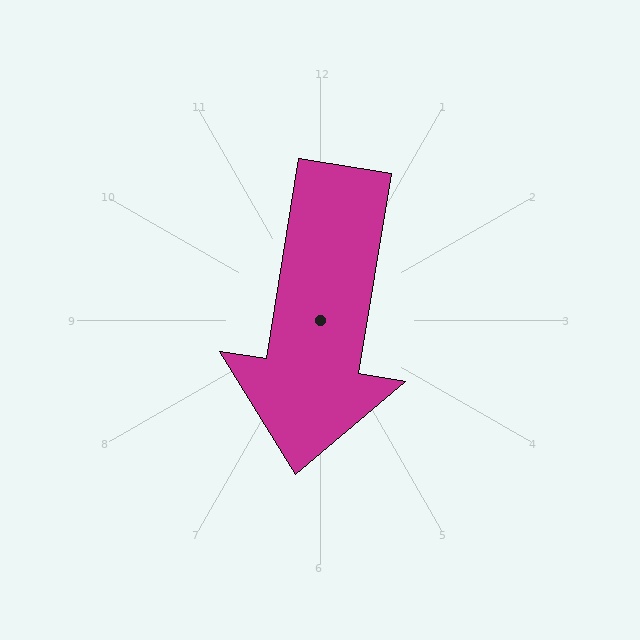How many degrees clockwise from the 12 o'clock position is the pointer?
Approximately 189 degrees.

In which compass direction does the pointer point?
South.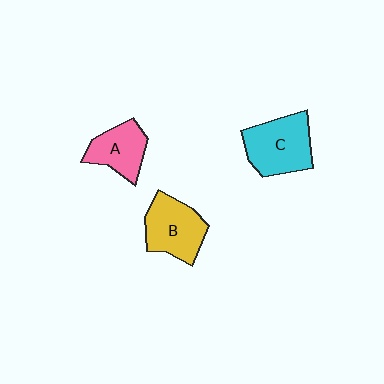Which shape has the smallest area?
Shape A (pink).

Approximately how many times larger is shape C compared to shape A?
Approximately 1.4 times.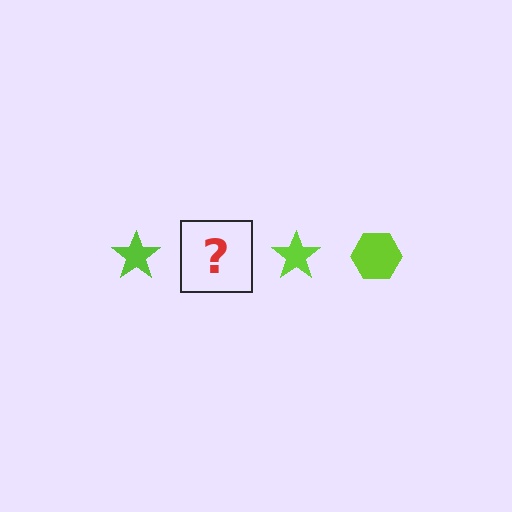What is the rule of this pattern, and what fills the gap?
The rule is that the pattern cycles through star, hexagon shapes in lime. The gap should be filled with a lime hexagon.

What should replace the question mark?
The question mark should be replaced with a lime hexagon.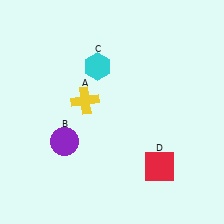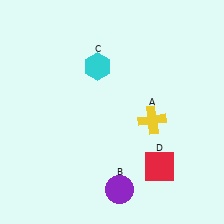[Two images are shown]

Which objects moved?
The objects that moved are: the yellow cross (A), the purple circle (B).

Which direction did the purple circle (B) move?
The purple circle (B) moved right.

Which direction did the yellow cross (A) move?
The yellow cross (A) moved right.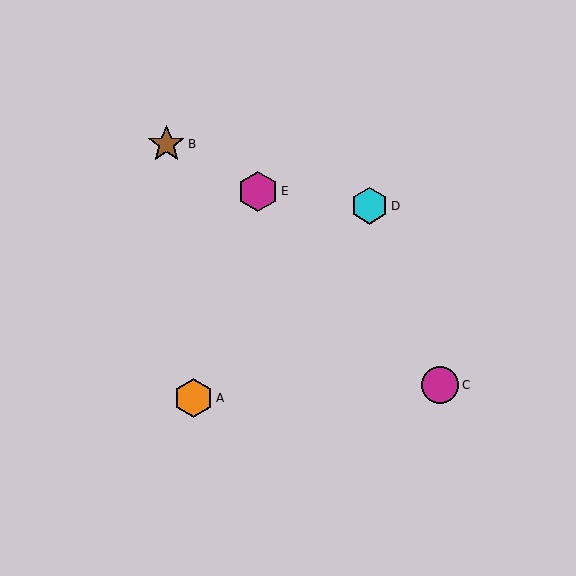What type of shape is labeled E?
Shape E is a magenta hexagon.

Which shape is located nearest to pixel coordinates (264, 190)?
The magenta hexagon (labeled E) at (258, 191) is nearest to that location.